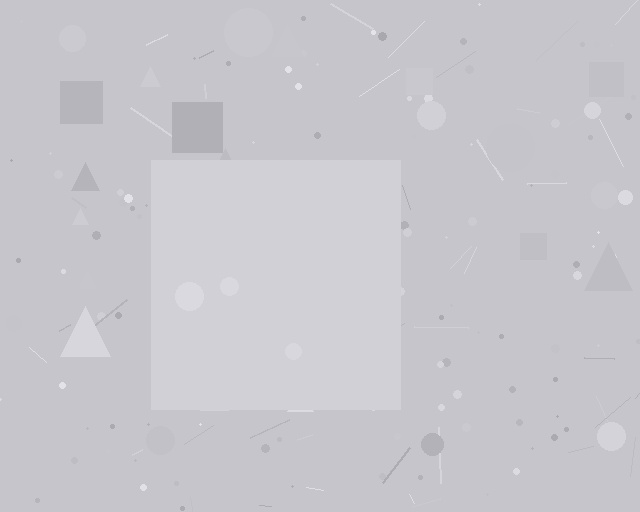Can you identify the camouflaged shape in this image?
The camouflaged shape is a square.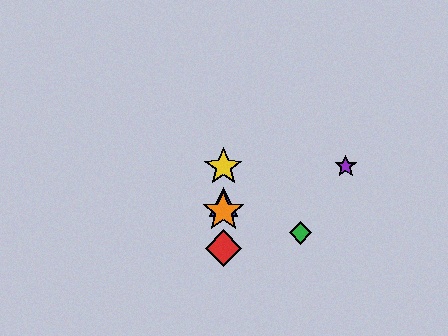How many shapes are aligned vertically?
4 shapes (the red diamond, the blue triangle, the yellow star, the orange star) are aligned vertically.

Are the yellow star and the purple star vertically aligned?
No, the yellow star is at x≈223 and the purple star is at x≈346.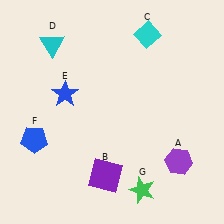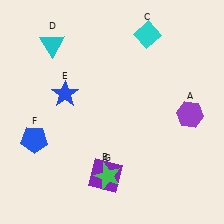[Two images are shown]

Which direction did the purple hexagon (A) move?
The purple hexagon (A) moved up.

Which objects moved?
The objects that moved are: the purple hexagon (A), the green star (G).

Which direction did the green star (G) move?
The green star (G) moved left.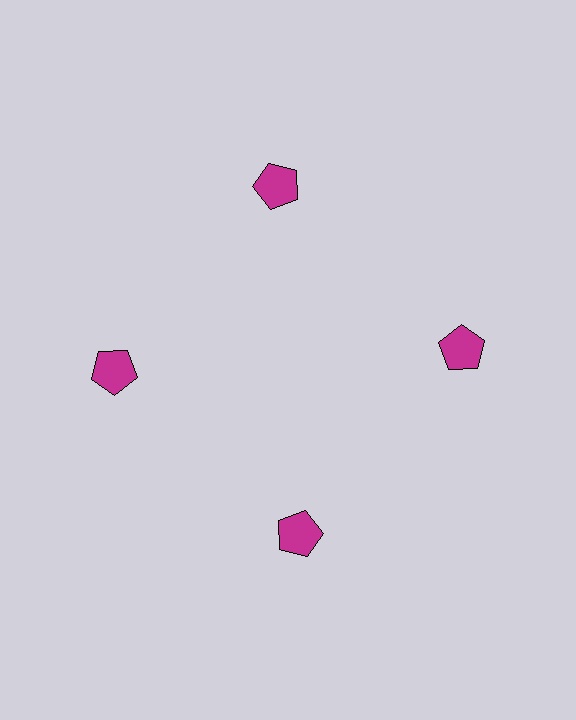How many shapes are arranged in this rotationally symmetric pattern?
There are 4 shapes, arranged in 4 groups of 1.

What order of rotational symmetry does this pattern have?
This pattern has 4-fold rotational symmetry.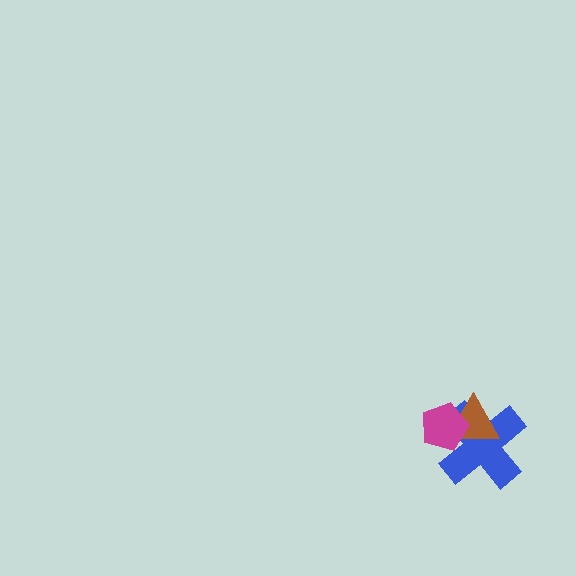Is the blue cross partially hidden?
Yes, it is partially covered by another shape.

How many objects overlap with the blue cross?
2 objects overlap with the blue cross.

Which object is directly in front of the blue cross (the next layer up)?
The brown triangle is directly in front of the blue cross.